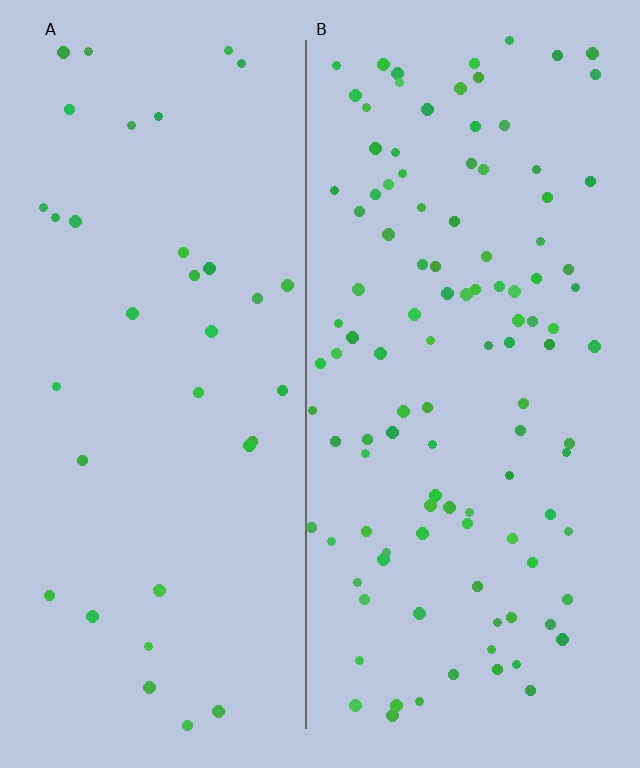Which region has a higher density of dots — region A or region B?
B (the right).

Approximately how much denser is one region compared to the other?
Approximately 3.2× — region B over region A.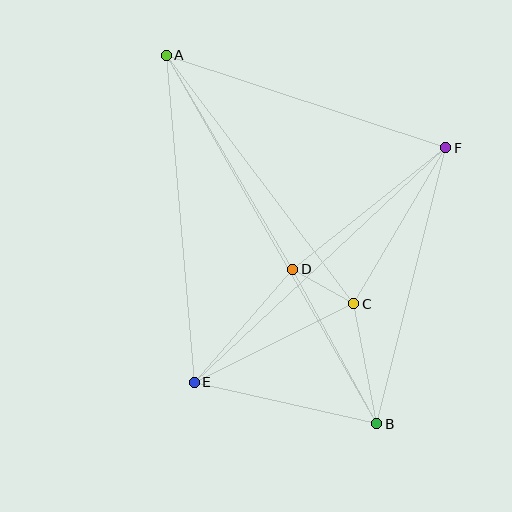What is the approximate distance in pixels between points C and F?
The distance between C and F is approximately 181 pixels.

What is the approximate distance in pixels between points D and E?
The distance between D and E is approximately 150 pixels.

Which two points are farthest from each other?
Points A and B are farthest from each other.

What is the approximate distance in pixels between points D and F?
The distance between D and F is approximately 196 pixels.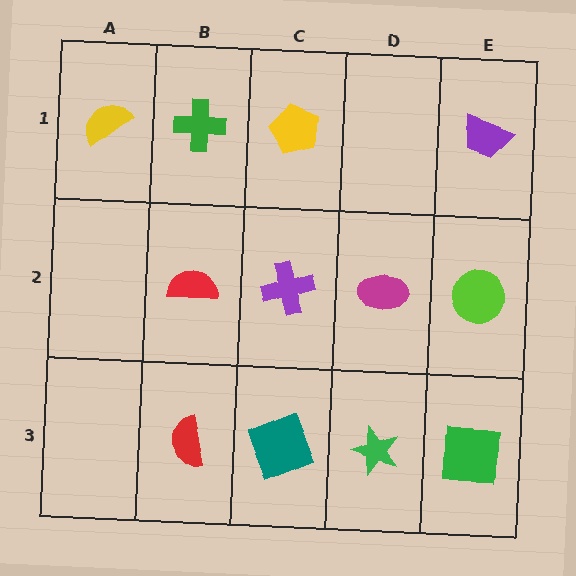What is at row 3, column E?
A green square.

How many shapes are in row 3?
4 shapes.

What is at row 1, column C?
A yellow pentagon.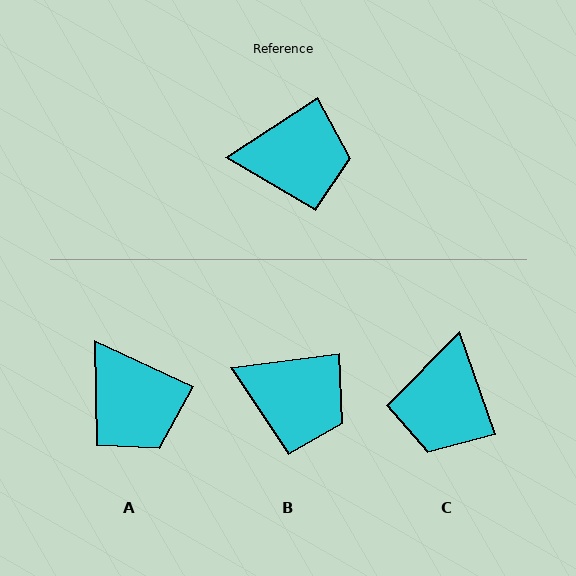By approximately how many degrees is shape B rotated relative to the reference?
Approximately 26 degrees clockwise.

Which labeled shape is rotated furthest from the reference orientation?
C, about 104 degrees away.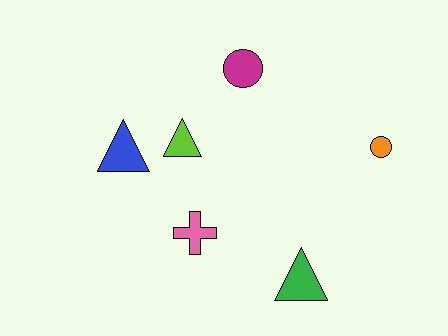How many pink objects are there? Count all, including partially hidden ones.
There is 1 pink object.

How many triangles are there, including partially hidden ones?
There are 3 triangles.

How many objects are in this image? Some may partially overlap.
There are 6 objects.